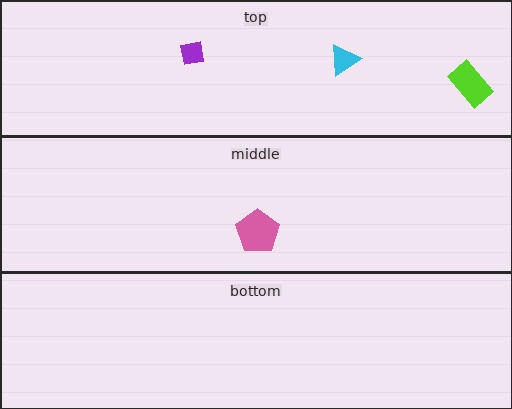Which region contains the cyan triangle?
The top region.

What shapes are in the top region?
The purple square, the lime rectangle, the cyan triangle.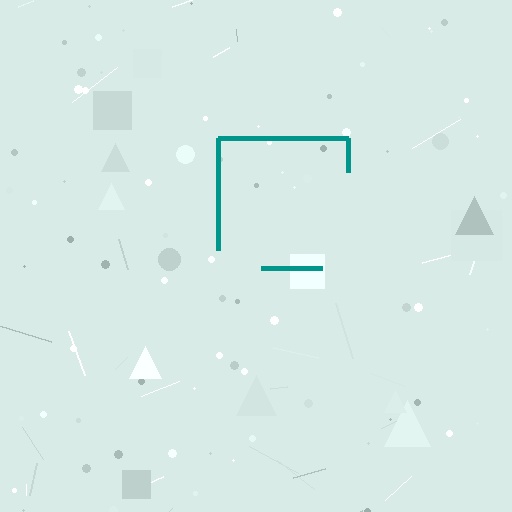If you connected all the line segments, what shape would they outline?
They would outline a square.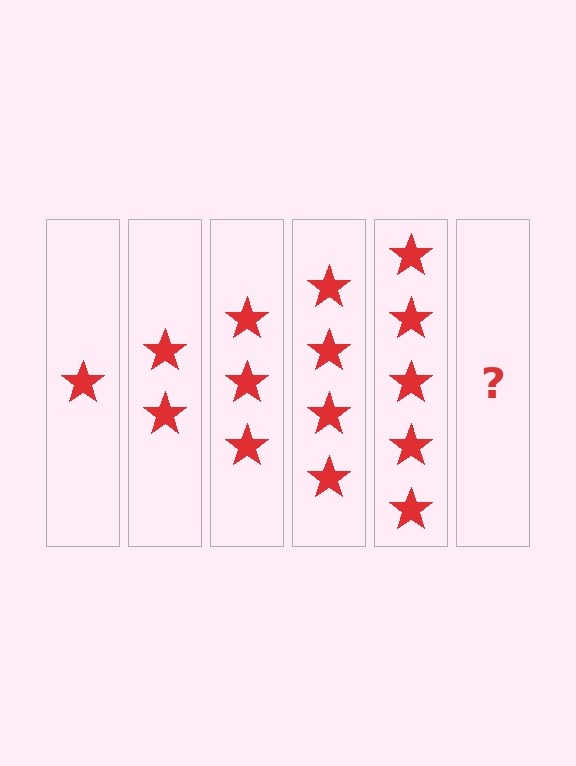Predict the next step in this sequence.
The next step is 6 stars.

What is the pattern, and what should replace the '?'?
The pattern is that each step adds one more star. The '?' should be 6 stars.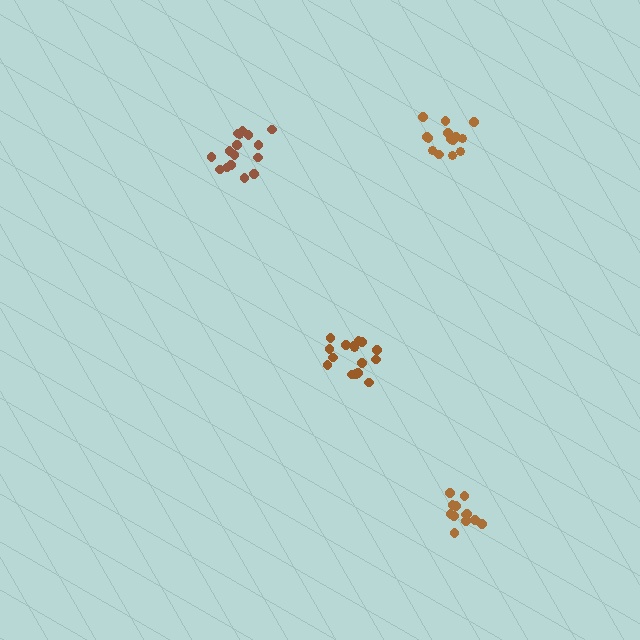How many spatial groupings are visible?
There are 4 spatial groupings.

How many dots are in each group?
Group 1: 16 dots, Group 2: 12 dots, Group 3: 14 dots, Group 4: 16 dots (58 total).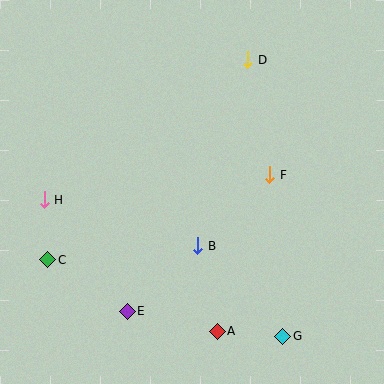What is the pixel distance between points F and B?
The distance between F and B is 101 pixels.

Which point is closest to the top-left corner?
Point H is closest to the top-left corner.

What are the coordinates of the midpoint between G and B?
The midpoint between G and B is at (240, 291).